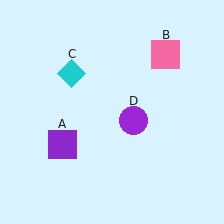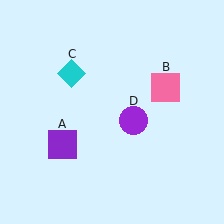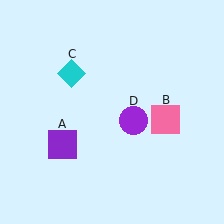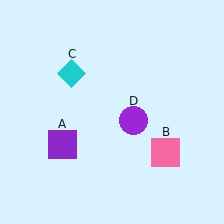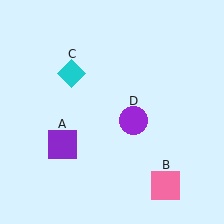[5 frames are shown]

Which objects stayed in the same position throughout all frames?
Purple square (object A) and cyan diamond (object C) and purple circle (object D) remained stationary.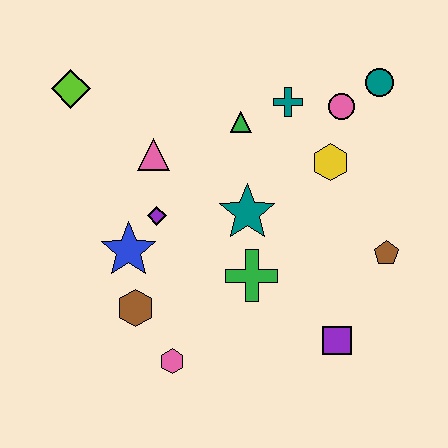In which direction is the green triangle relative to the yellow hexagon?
The green triangle is to the left of the yellow hexagon.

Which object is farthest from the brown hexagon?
The teal circle is farthest from the brown hexagon.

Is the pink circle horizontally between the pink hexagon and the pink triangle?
No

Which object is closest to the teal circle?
The pink circle is closest to the teal circle.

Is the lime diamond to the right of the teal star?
No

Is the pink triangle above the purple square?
Yes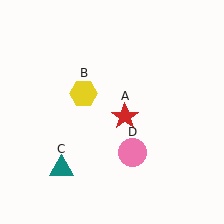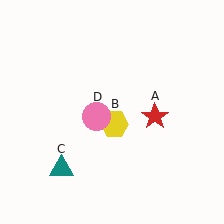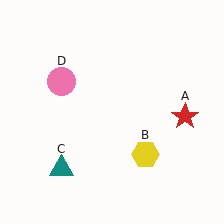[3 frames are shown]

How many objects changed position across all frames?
3 objects changed position: red star (object A), yellow hexagon (object B), pink circle (object D).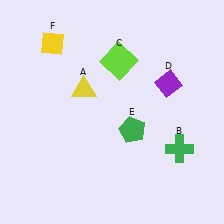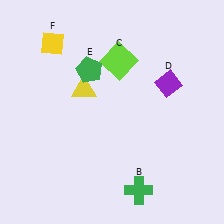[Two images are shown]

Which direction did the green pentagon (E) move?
The green pentagon (E) moved up.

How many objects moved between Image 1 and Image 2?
2 objects moved between the two images.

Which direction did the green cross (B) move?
The green cross (B) moved down.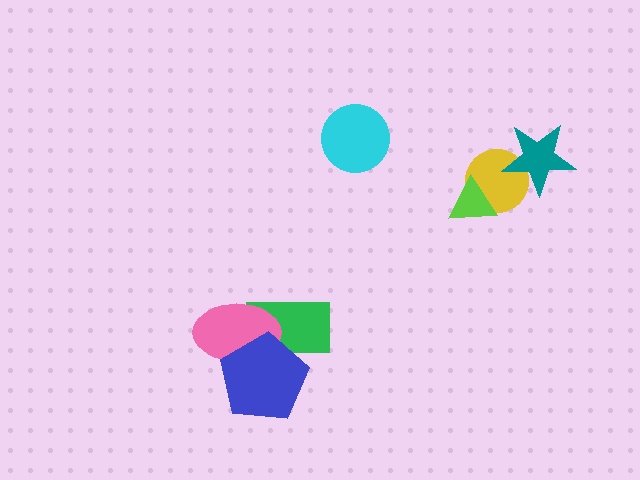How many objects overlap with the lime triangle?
1 object overlaps with the lime triangle.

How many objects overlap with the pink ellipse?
2 objects overlap with the pink ellipse.